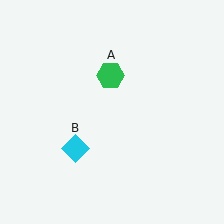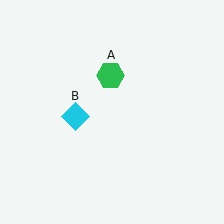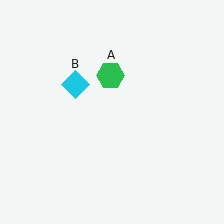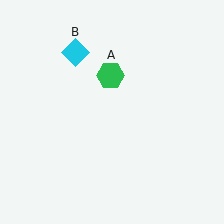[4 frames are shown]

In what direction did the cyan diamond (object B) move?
The cyan diamond (object B) moved up.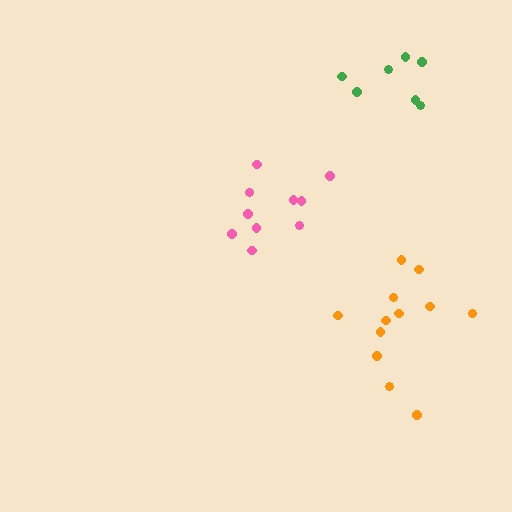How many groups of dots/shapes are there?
There are 3 groups.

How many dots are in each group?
Group 1: 7 dots, Group 2: 12 dots, Group 3: 10 dots (29 total).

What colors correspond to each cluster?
The clusters are colored: green, orange, pink.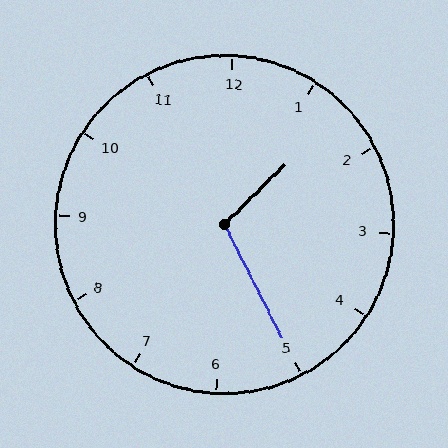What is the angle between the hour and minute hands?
Approximately 108 degrees.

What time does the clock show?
1:25.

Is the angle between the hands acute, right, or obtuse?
It is obtuse.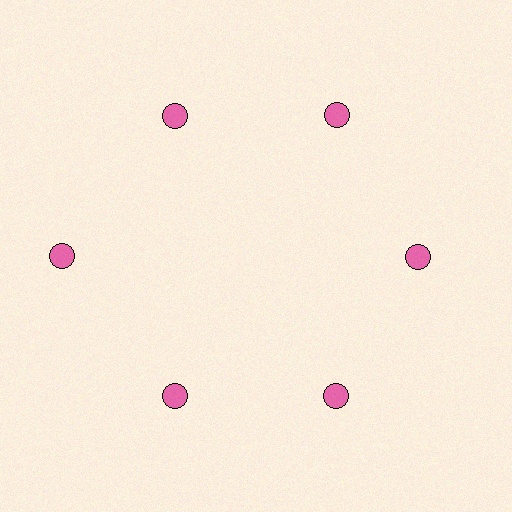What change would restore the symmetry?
The symmetry would be restored by moving it inward, back onto the ring so that all 6 circles sit at equal angles and equal distance from the center.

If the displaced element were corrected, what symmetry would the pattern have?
It would have 6-fold rotational symmetry — the pattern would map onto itself every 60 degrees.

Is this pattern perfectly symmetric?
No. The 6 pink circles are arranged in a ring, but one element near the 9 o'clock position is pushed outward from the center, breaking the 6-fold rotational symmetry.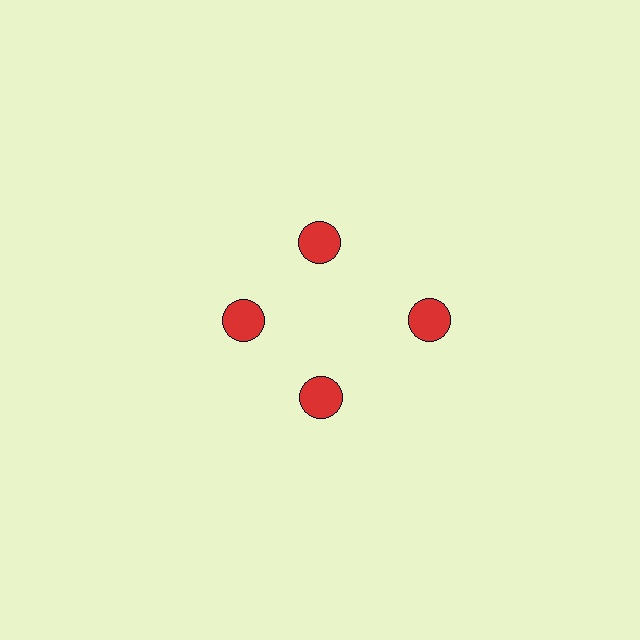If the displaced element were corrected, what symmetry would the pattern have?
It would have 4-fold rotational symmetry — the pattern would map onto itself every 90 degrees.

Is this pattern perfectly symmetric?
No. The 4 red circles are arranged in a ring, but one element near the 3 o'clock position is pushed outward from the center, breaking the 4-fold rotational symmetry.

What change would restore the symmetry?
The symmetry would be restored by moving it inward, back onto the ring so that all 4 circles sit at equal angles and equal distance from the center.